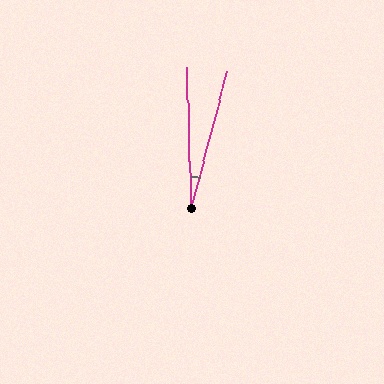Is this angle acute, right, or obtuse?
It is acute.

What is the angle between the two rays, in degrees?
Approximately 16 degrees.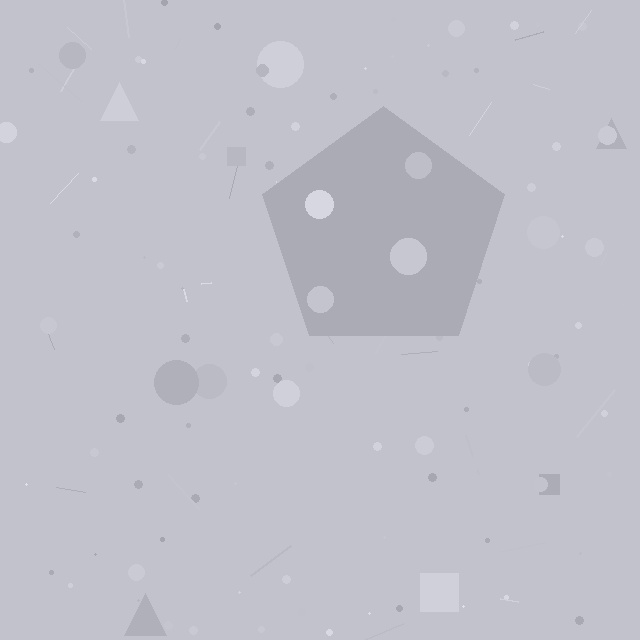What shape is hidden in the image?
A pentagon is hidden in the image.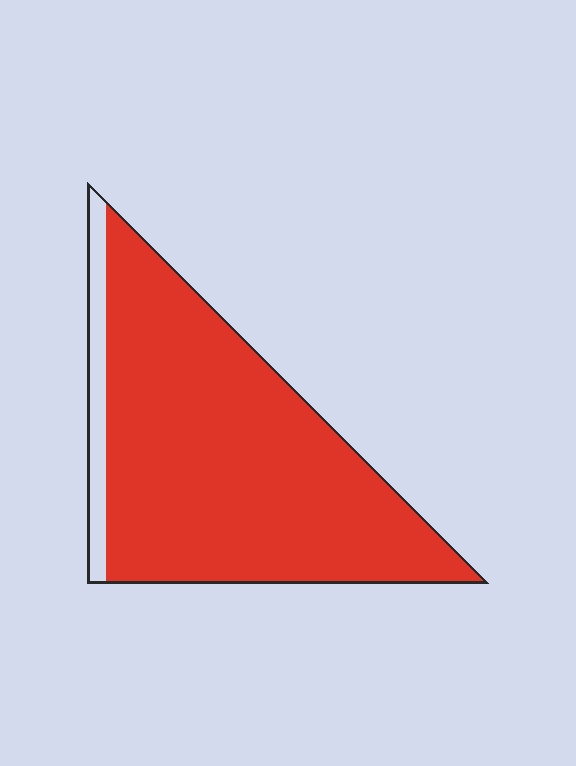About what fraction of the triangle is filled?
About nine tenths (9/10).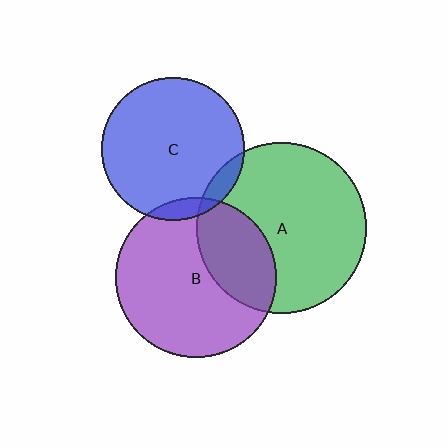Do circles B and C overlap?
Yes.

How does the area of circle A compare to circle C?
Approximately 1.4 times.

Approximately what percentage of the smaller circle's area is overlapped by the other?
Approximately 5%.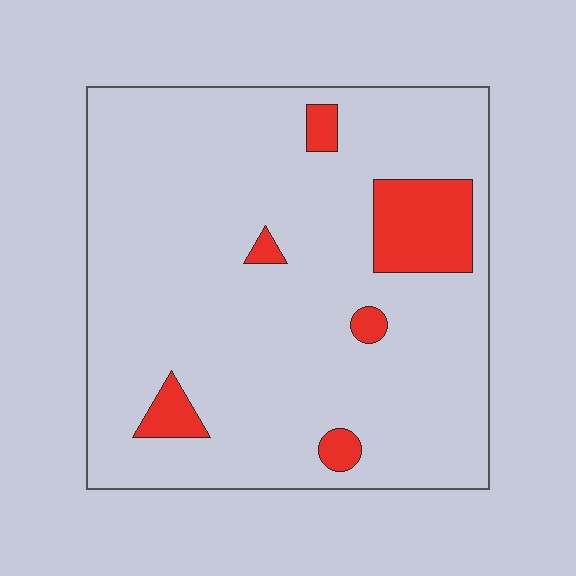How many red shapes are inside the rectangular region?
6.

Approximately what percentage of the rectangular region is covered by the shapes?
Approximately 10%.